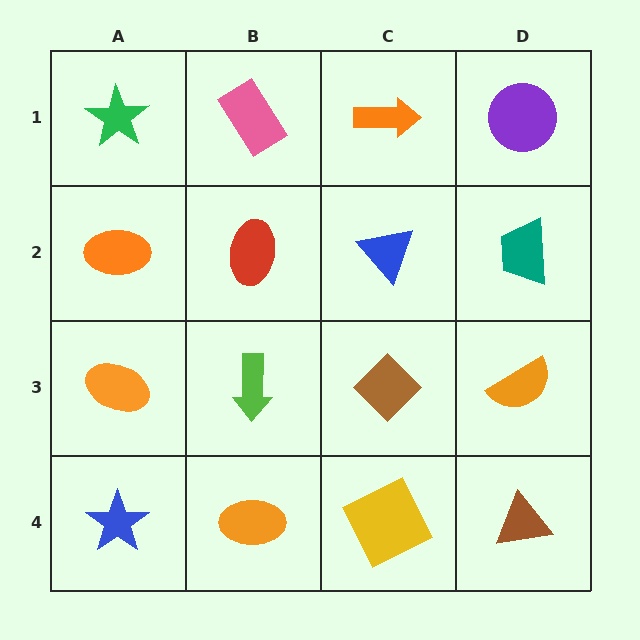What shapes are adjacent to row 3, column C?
A blue triangle (row 2, column C), a yellow square (row 4, column C), a lime arrow (row 3, column B), an orange semicircle (row 3, column D).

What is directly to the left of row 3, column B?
An orange ellipse.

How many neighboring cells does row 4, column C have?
3.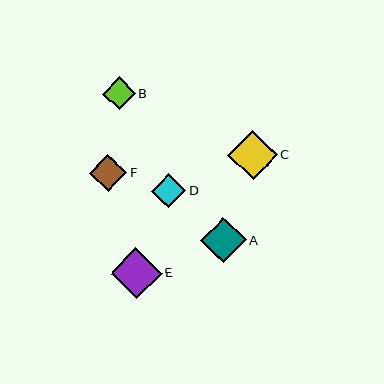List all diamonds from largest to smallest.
From largest to smallest: E, C, A, F, D, B.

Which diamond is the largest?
Diamond E is the largest with a size of approximately 51 pixels.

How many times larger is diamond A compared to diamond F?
Diamond A is approximately 1.2 times the size of diamond F.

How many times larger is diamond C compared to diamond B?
Diamond C is approximately 1.5 times the size of diamond B.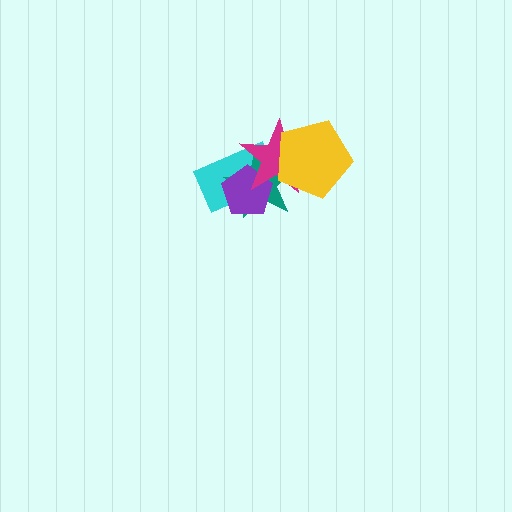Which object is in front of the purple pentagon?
The magenta star is in front of the purple pentagon.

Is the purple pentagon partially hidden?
Yes, it is partially covered by another shape.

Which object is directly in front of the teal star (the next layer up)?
The purple pentagon is directly in front of the teal star.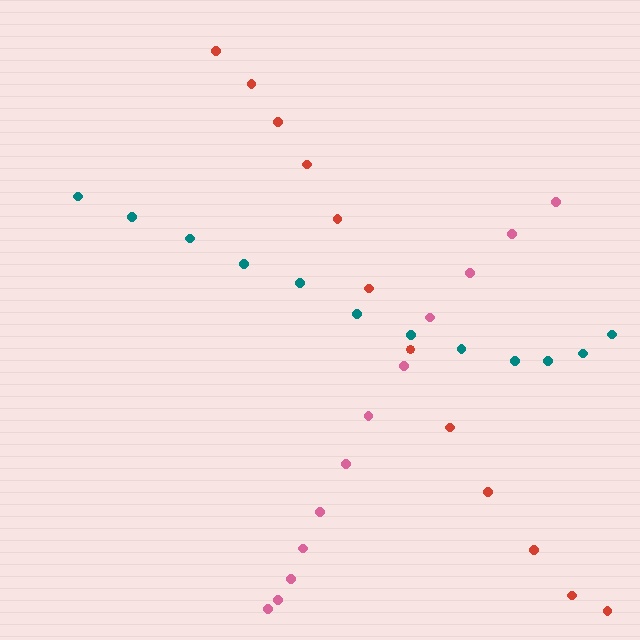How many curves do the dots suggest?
There are 3 distinct paths.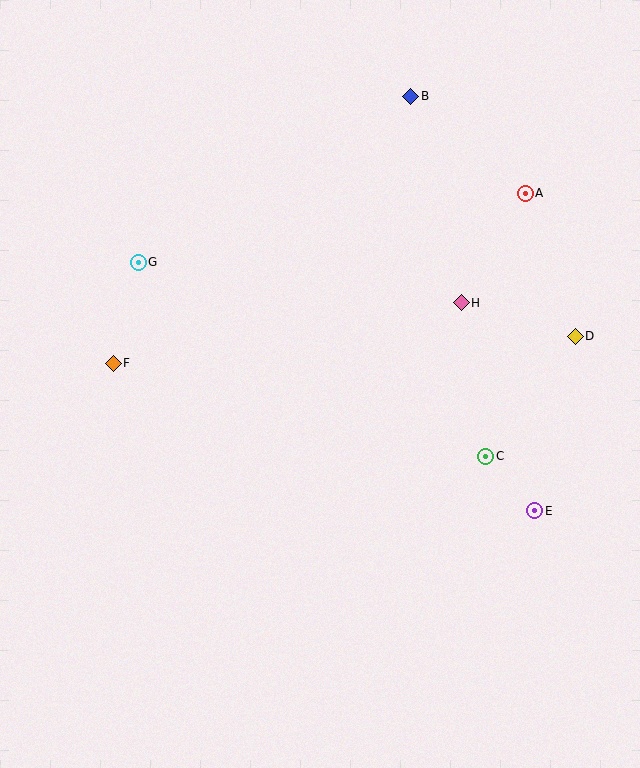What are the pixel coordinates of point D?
Point D is at (575, 336).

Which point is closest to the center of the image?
Point H at (461, 303) is closest to the center.